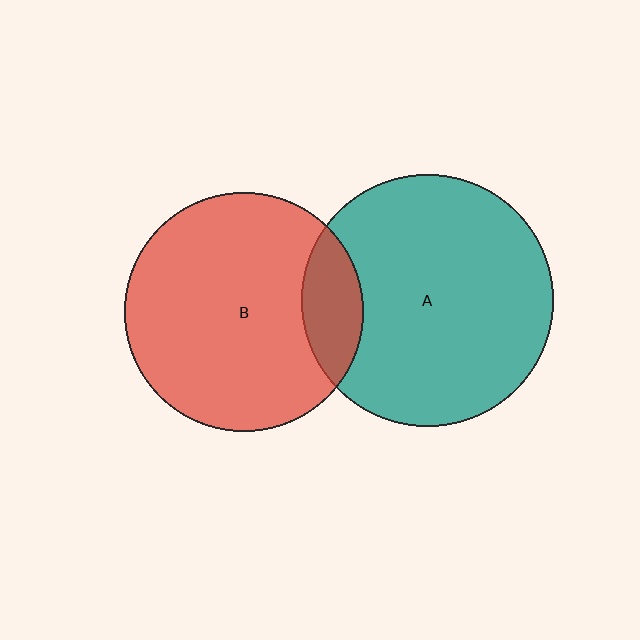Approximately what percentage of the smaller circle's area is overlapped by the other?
Approximately 15%.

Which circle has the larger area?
Circle A (teal).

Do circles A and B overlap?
Yes.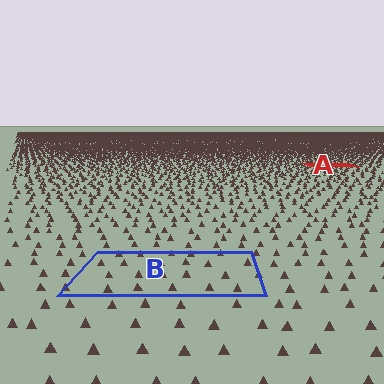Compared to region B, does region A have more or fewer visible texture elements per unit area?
Region A has more texture elements per unit area — they are packed more densely because it is farther away.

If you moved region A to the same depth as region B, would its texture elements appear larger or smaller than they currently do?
They would appear larger. At a closer depth, the same texture elements are projected at a bigger on-screen size.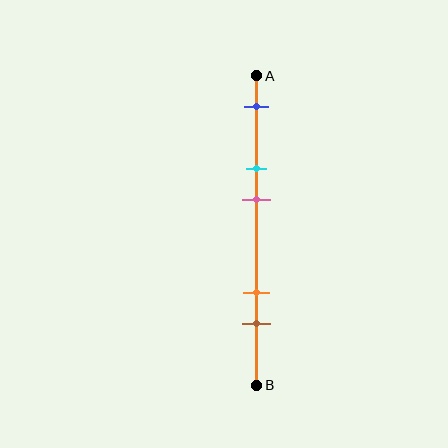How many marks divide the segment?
There are 5 marks dividing the segment.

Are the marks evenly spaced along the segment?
No, the marks are not evenly spaced.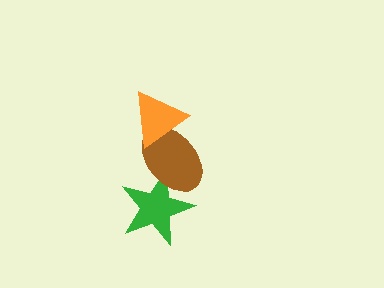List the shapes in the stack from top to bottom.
From top to bottom: the orange triangle, the brown ellipse, the green star.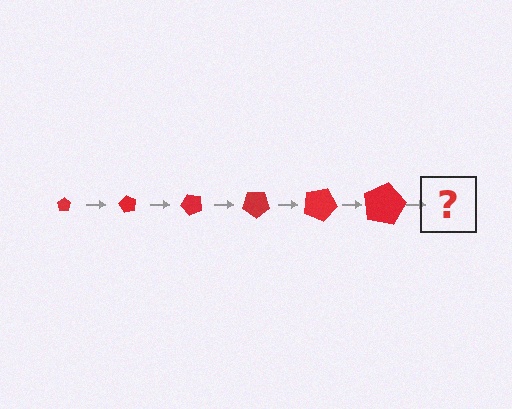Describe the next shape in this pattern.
It should be a pentagon, larger than the previous one and rotated 360 degrees from the start.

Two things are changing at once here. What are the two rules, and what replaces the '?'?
The two rules are that the pentagon grows larger each step and it rotates 60 degrees each step. The '?' should be a pentagon, larger than the previous one and rotated 360 degrees from the start.